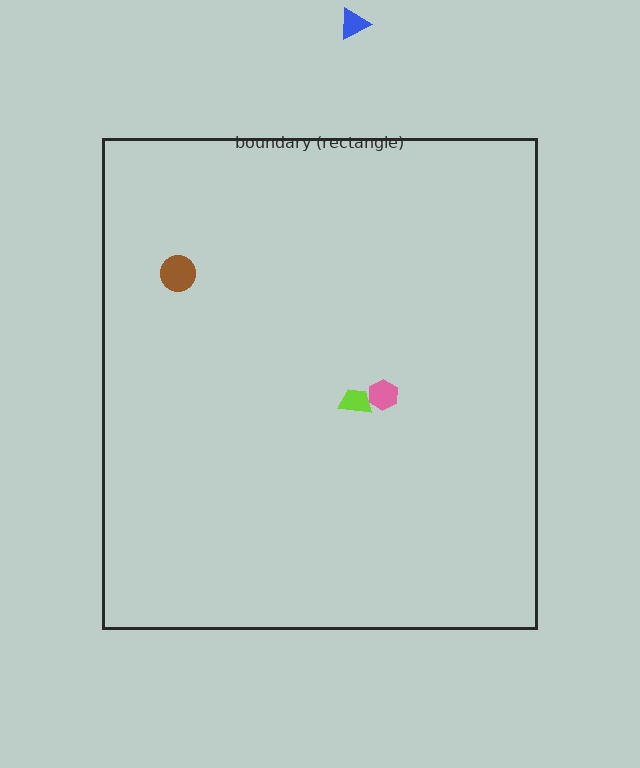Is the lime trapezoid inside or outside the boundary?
Inside.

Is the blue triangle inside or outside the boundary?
Outside.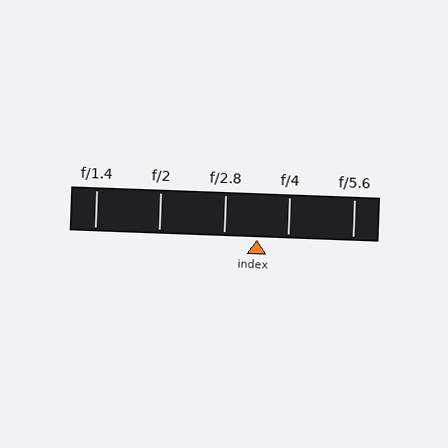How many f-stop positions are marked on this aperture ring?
There are 5 f-stop positions marked.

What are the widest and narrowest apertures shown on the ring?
The widest aperture shown is f/1.4 and the narrowest is f/5.6.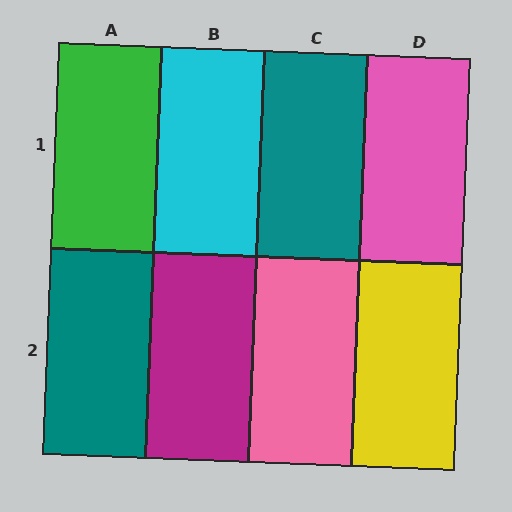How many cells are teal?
2 cells are teal.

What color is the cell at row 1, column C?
Teal.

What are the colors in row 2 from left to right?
Teal, magenta, pink, yellow.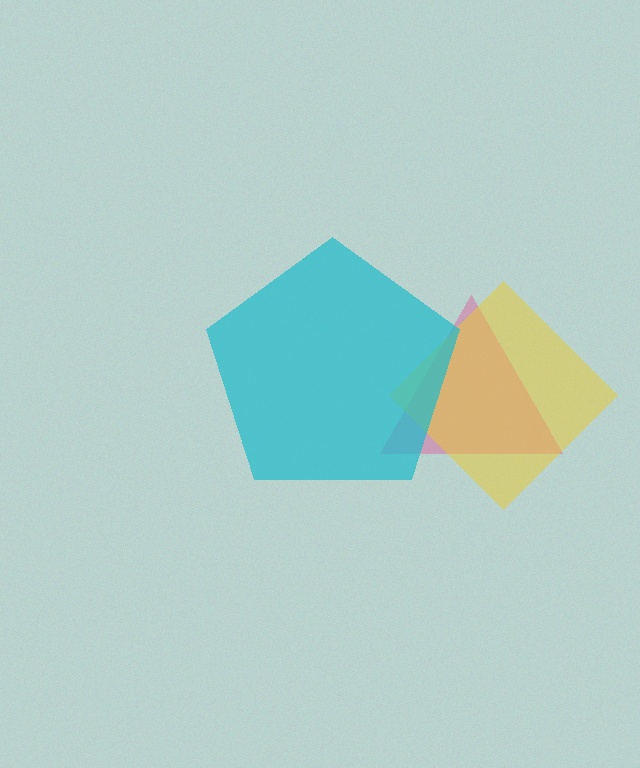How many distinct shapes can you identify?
There are 3 distinct shapes: a pink triangle, a yellow diamond, a cyan pentagon.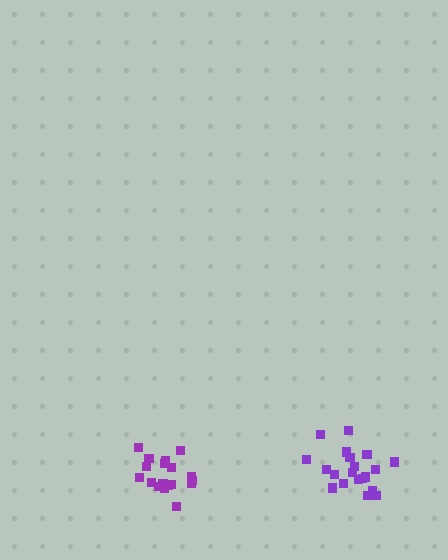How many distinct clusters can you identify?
There are 2 distinct clusters.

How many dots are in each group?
Group 1: 20 dots, Group 2: 18 dots (38 total).